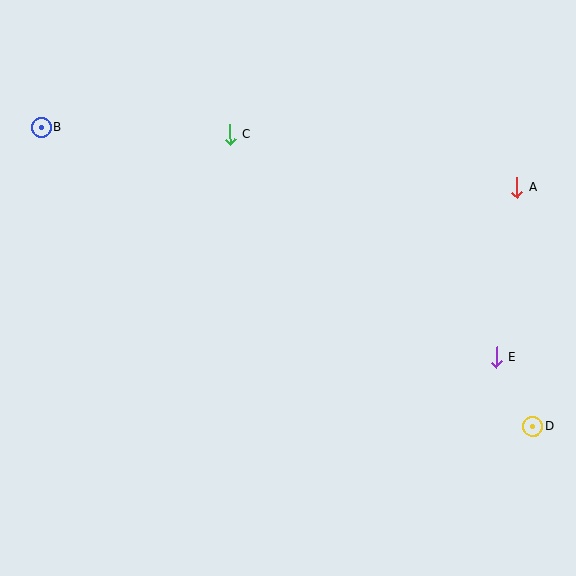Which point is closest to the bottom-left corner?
Point B is closest to the bottom-left corner.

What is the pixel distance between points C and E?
The distance between C and E is 347 pixels.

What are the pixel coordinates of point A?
Point A is at (517, 187).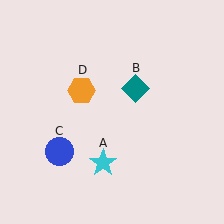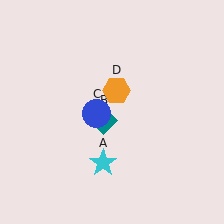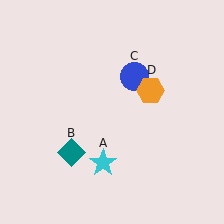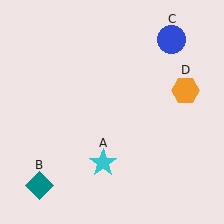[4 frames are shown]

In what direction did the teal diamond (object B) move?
The teal diamond (object B) moved down and to the left.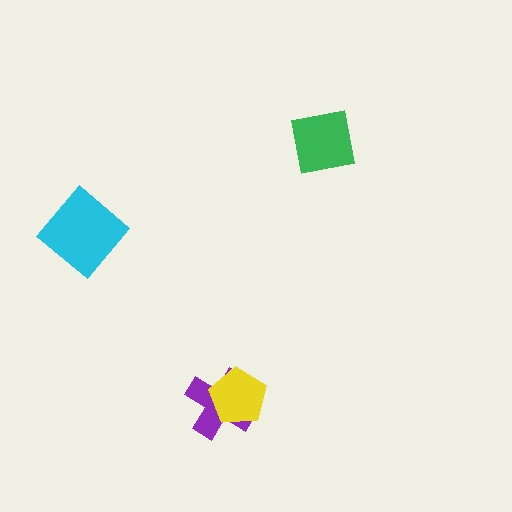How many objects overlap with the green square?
0 objects overlap with the green square.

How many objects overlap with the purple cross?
1 object overlaps with the purple cross.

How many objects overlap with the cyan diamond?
0 objects overlap with the cyan diamond.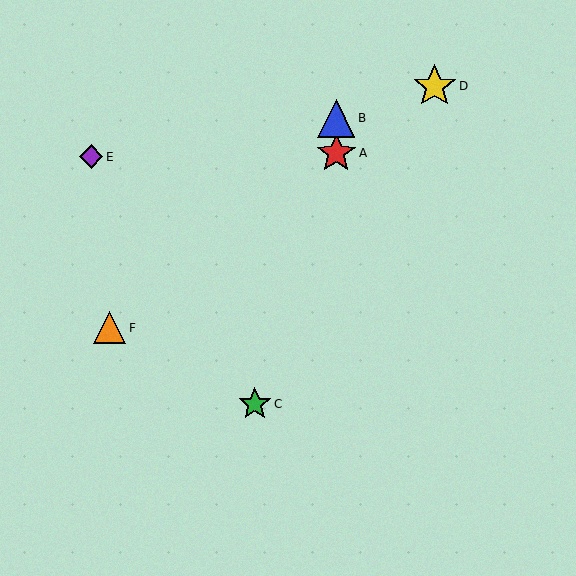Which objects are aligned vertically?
Objects A, B are aligned vertically.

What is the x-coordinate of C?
Object C is at x≈255.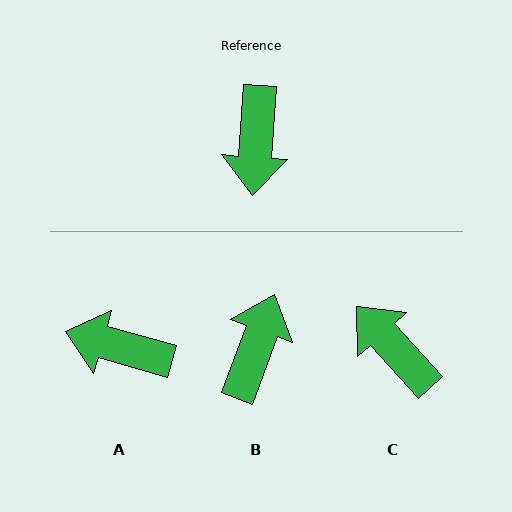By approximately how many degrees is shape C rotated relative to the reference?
Approximately 134 degrees clockwise.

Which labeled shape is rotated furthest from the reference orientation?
B, about 164 degrees away.